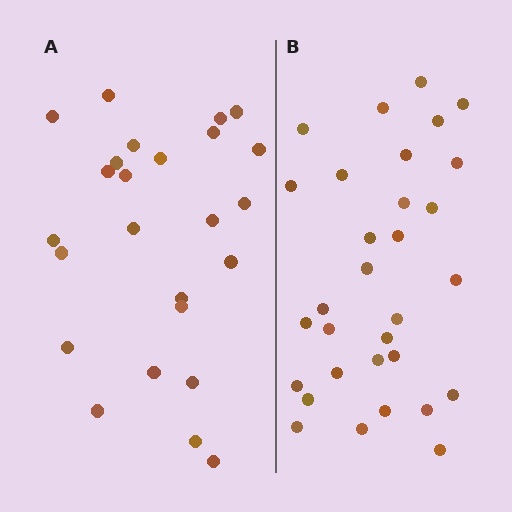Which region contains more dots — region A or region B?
Region B (the right region) has more dots.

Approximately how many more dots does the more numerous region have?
Region B has about 6 more dots than region A.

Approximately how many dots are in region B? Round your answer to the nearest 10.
About 30 dots. (The exact count is 31, which rounds to 30.)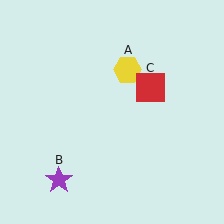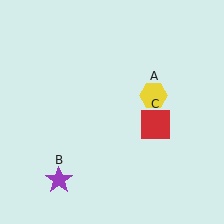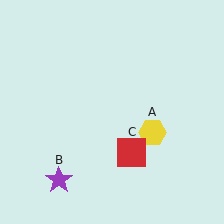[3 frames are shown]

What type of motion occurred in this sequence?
The yellow hexagon (object A), red square (object C) rotated clockwise around the center of the scene.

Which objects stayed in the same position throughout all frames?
Purple star (object B) remained stationary.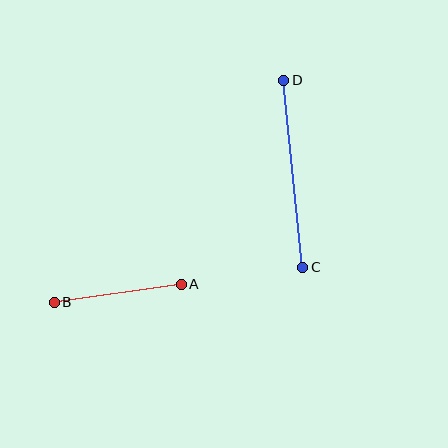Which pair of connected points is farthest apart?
Points C and D are farthest apart.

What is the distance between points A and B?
The distance is approximately 128 pixels.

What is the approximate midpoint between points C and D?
The midpoint is at approximately (293, 174) pixels.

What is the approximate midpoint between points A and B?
The midpoint is at approximately (118, 293) pixels.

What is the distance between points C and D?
The distance is approximately 188 pixels.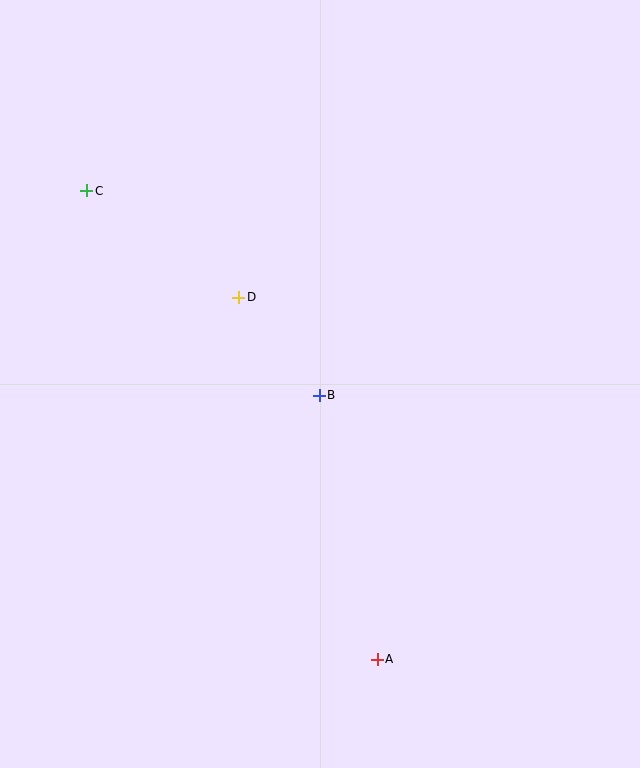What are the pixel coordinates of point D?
Point D is at (239, 298).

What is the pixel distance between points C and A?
The distance between C and A is 551 pixels.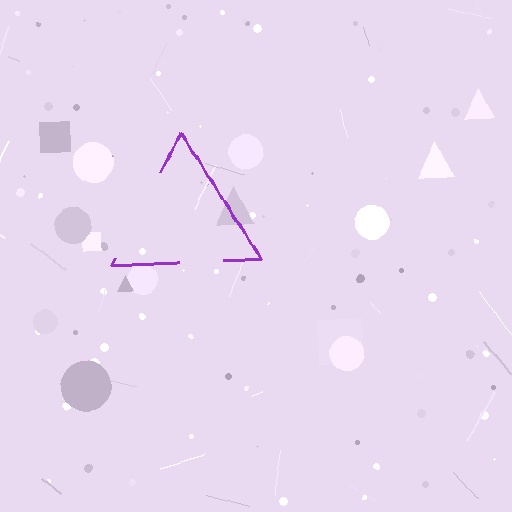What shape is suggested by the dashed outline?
The dashed outline suggests a triangle.